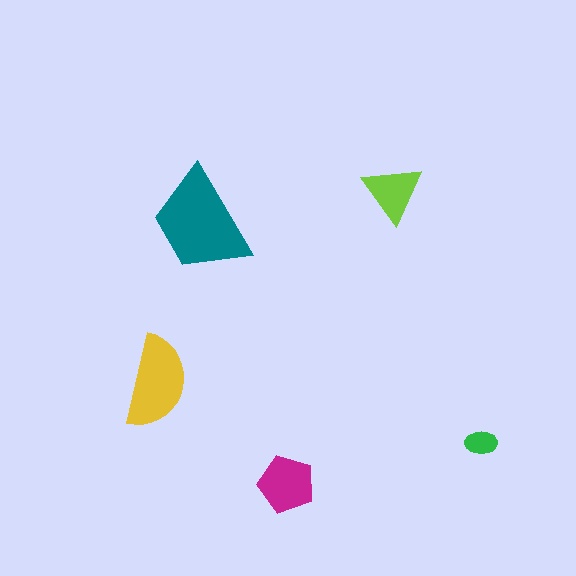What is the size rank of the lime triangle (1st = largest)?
4th.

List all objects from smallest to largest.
The green ellipse, the lime triangle, the magenta pentagon, the yellow semicircle, the teal trapezoid.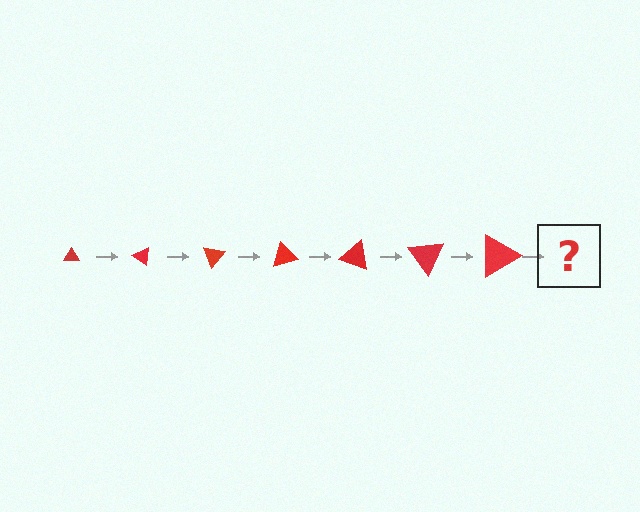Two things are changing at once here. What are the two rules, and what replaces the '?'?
The two rules are that the triangle grows larger each step and it rotates 35 degrees each step. The '?' should be a triangle, larger than the previous one and rotated 245 degrees from the start.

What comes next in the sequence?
The next element should be a triangle, larger than the previous one and rotated 245 degrees from the start.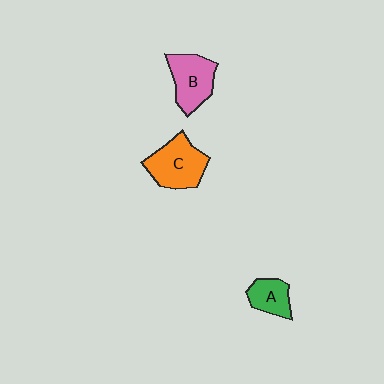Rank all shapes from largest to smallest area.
From largest to smallest: C (orange), B (pink), A (green).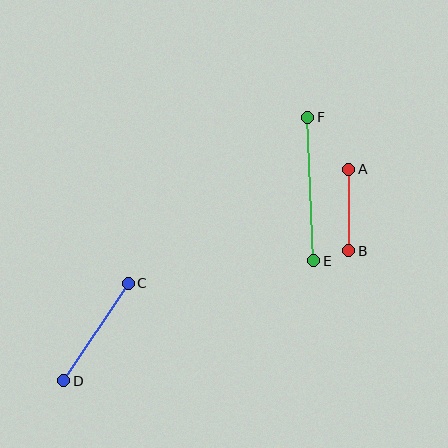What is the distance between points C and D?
The distance is approximately 117 pixels.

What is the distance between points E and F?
The distance is approximately 144 pixels.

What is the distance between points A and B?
The distance is approximately 82 pixels.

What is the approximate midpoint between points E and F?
The midpoint is at approximately (311, 189) pixels.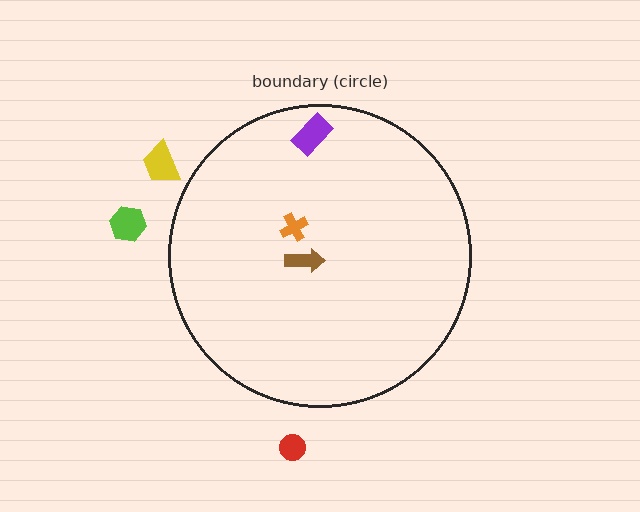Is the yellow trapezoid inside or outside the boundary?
Outside.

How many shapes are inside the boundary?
3 inside, 3 outside.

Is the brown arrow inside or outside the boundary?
Inside.